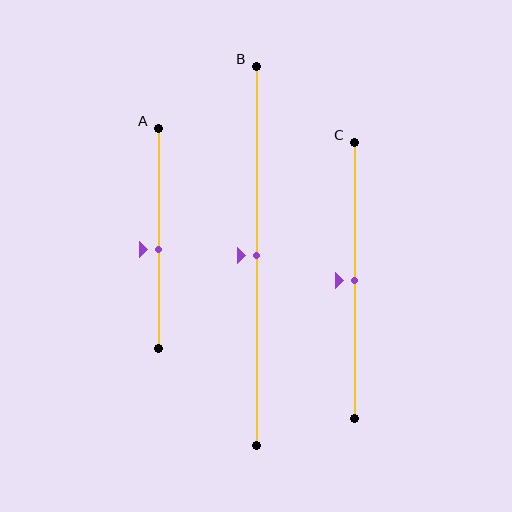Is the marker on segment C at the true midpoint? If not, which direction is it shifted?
Yes, the marker on segment C is at the true midpoint.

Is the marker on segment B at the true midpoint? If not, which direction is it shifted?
Yes, the marker on segment B is at the true midpoint.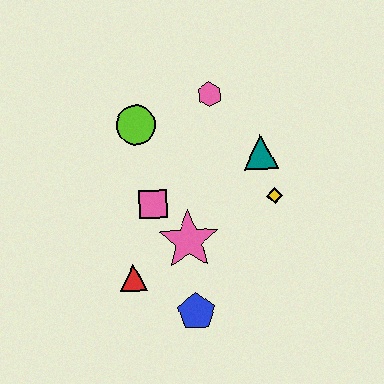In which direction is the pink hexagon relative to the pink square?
The pink hexagon is above the pink square.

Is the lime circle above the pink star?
Yes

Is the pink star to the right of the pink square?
Yes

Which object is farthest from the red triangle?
The pink hexagon is farthest from the red triangle.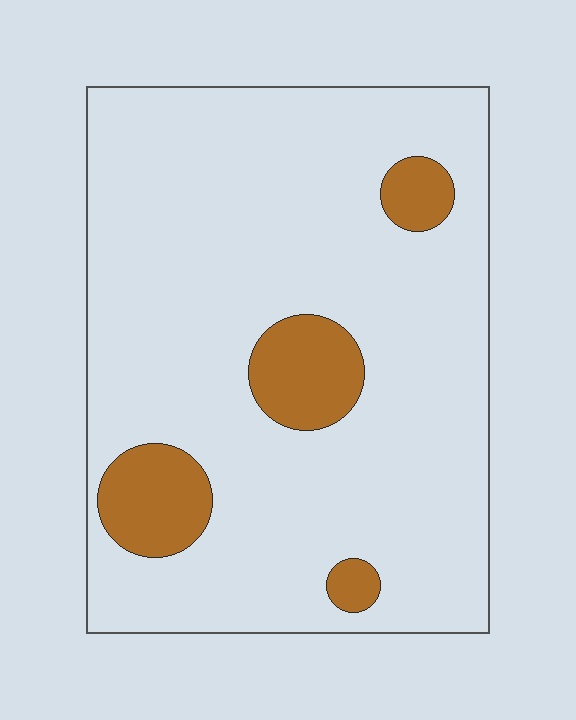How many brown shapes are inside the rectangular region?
4.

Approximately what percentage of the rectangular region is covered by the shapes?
Approximately 15%.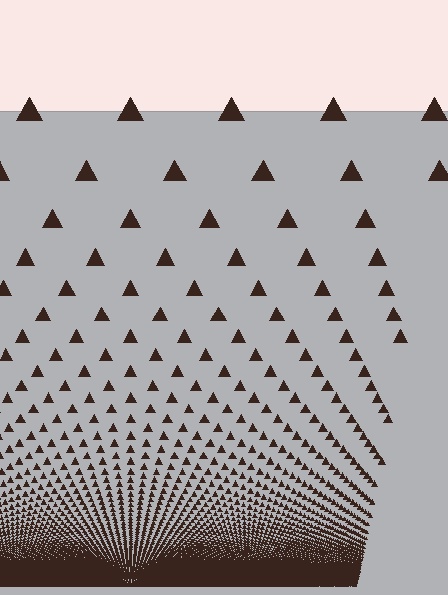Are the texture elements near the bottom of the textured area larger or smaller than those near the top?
Smaller. The gradient is inverted — elements near the bottom are smaller and denser.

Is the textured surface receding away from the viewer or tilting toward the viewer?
The surface appears to tilt toward the viewer. Texture elements get larger and sparser toward the top.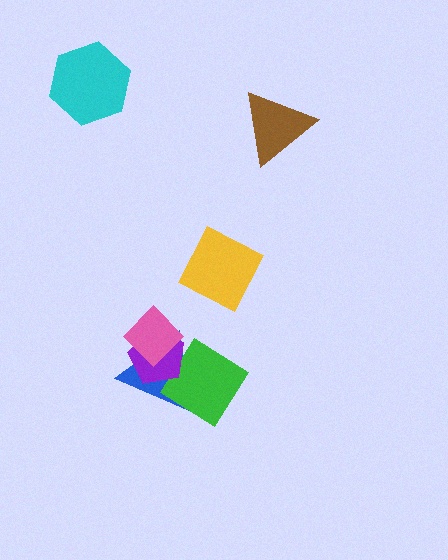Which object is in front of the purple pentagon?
The pink diamond is in front of the purple pentagon.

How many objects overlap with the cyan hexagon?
0 objects overlap with the cyan hexagon.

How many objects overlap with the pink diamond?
2 objects overlap with the pink diamond.